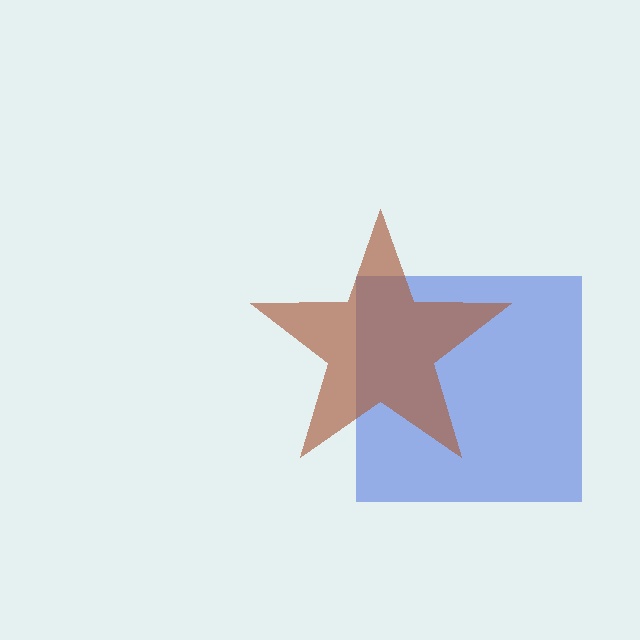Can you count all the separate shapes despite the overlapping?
Yes, there are 2 separate shapes.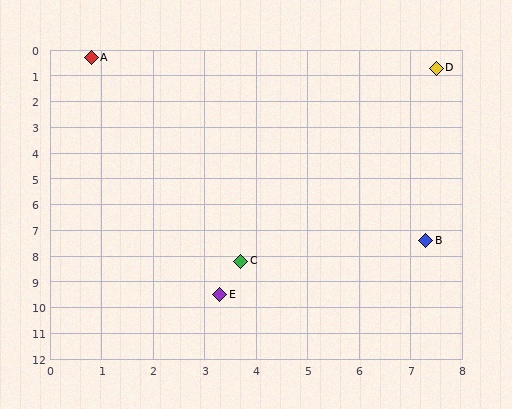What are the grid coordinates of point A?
Point A is at approximately (0.8, 0.3).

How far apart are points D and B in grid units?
Points D and B are about 6.7 grid units apart.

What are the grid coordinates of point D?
Point D is at approximately (7.5, 0.7).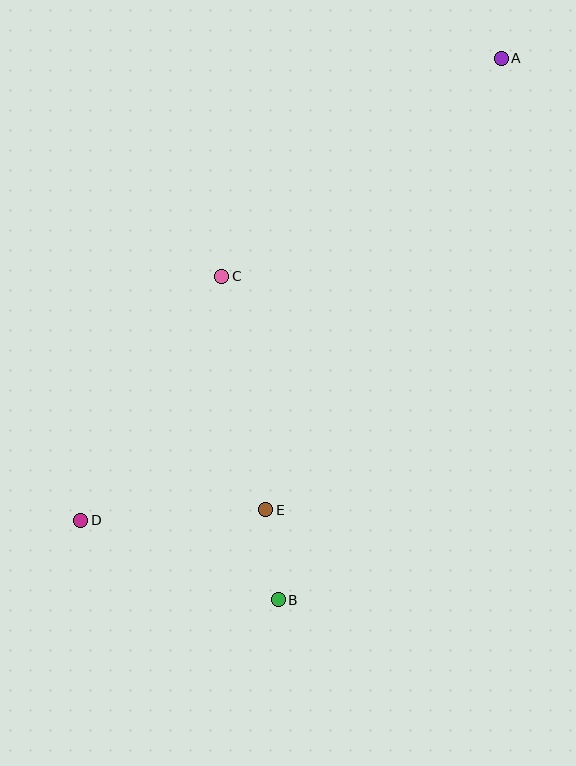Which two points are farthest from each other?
Points A and D are farthest from each other.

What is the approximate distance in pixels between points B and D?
The distance between B and D is approximately 213 pixels.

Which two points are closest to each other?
Points B and E are closest to each other.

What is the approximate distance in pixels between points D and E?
The distance between D and E is approximately 185 pixels.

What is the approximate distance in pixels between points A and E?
The distance between A and E is approximately 509 pixels.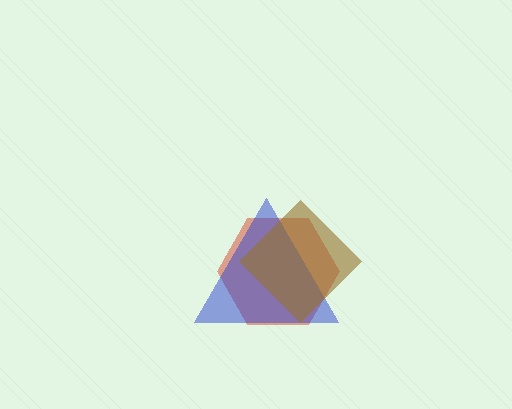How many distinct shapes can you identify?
There are 3 distinct shapes: a red hexagon, a blue triangle, a brown diamond.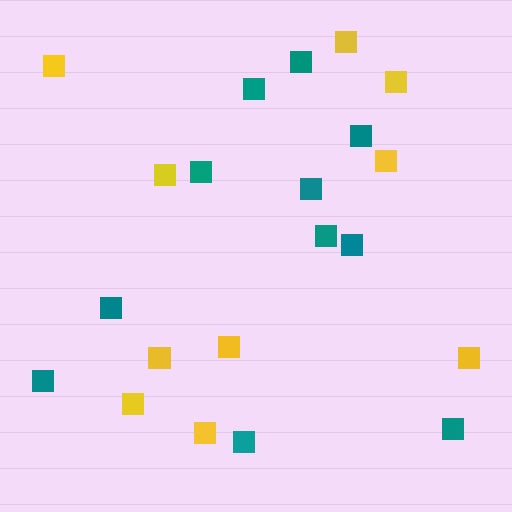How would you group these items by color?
There are 2 groups: one group of teal squares (11) and one group of yellow squares (10).